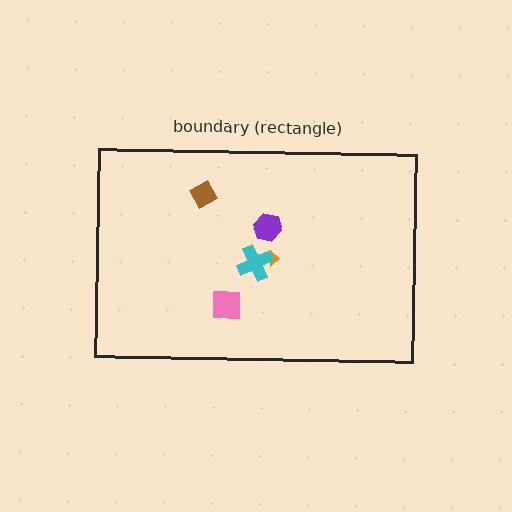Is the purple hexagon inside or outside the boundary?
Inside.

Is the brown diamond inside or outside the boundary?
Inside.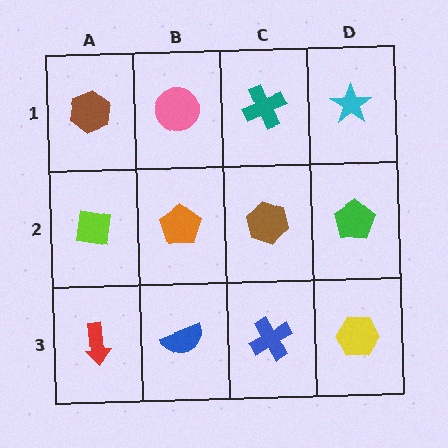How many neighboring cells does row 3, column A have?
2.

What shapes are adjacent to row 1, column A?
A lime square (row 2, column A), a pink circle (row 1, column B).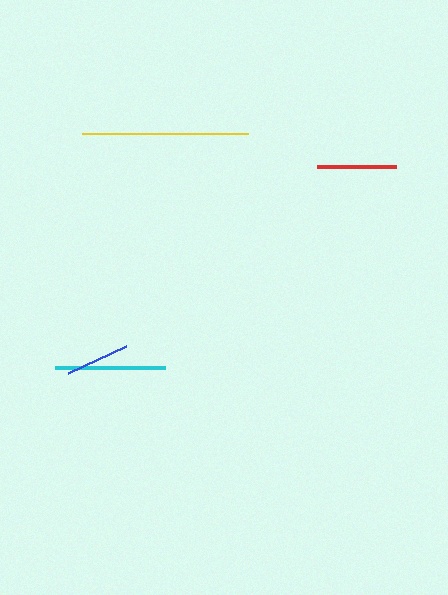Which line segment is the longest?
The yellow line is the longest at approximately 166 pixels.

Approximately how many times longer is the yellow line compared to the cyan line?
The yellow line is approximately 1.5 times the length of the cyan line.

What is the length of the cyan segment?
The cyan segment is approximately 109 pixels long.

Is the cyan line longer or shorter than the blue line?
The cyan line is longer than the blue line.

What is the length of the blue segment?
The blue segment is approximately 64 pixels long.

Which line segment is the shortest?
The blue line is the shortest at approximately 64 pixels.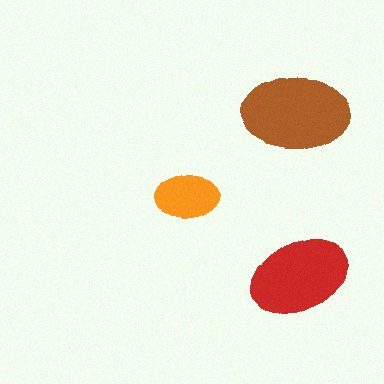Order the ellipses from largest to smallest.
the brown one, the red one, the orange one.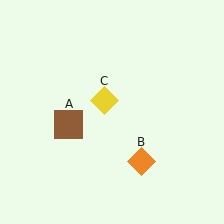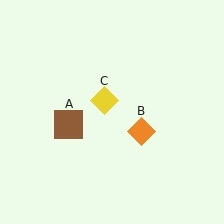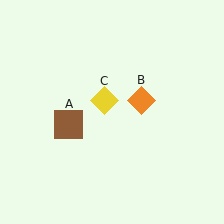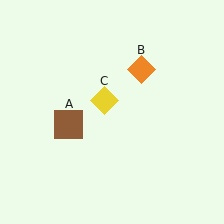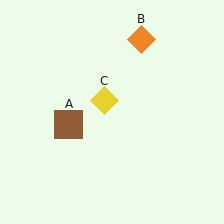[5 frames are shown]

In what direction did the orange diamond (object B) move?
The orange diamond (object B) moved up.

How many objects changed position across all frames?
1 object changed position: orange diamond (object B).